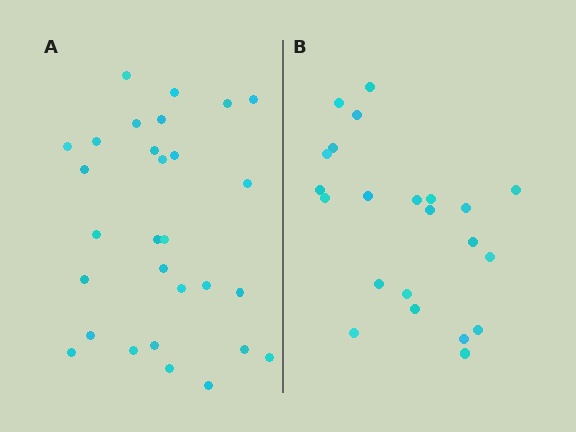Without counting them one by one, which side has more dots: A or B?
Region A (the left region) has more dots.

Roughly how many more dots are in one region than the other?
Region A has roughly 8 or so more dots than region B.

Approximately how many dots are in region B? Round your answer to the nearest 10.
About 20 dots. (The exact count is 22, which rounds to 20.)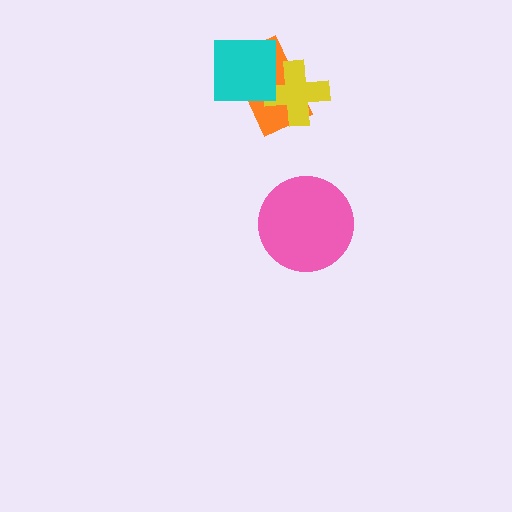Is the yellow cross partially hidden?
Yes, it is partially covered by another shape.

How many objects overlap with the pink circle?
0 objects overlap with the pink circle.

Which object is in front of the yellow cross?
The cyan square is in front of the yellow cross.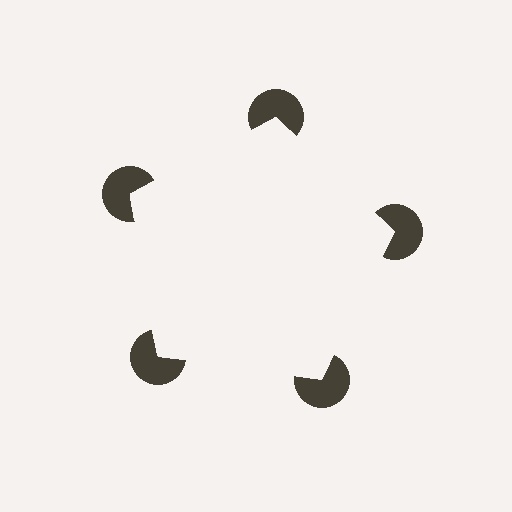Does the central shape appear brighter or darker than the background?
It typically appears slightly brighter than the background, even though no actual brightness change is drawn.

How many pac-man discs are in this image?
There are 5 — one at each vertex of the illusory pentagon.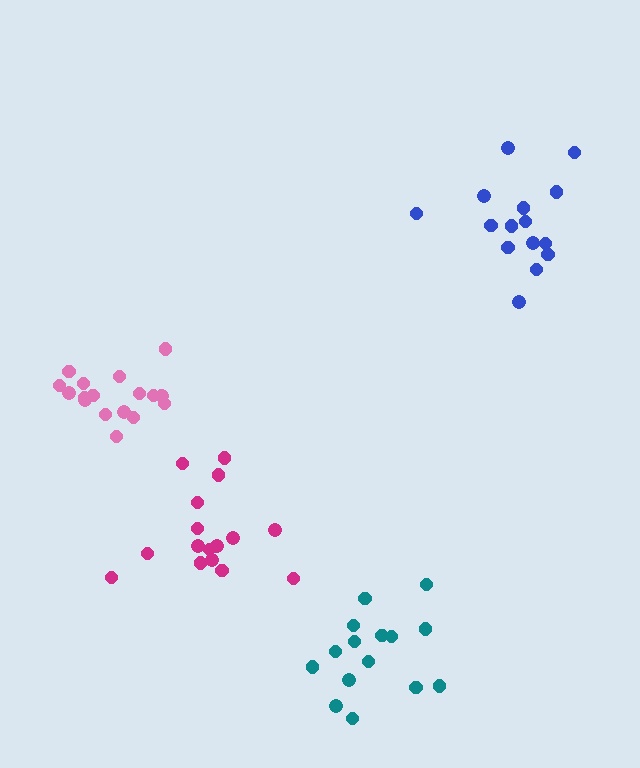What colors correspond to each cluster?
The clusters are colored: blue, teal, magenta, pink.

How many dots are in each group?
Group 1: 15 dots, Group 2: 15 dots, Group 3: 16 dots, Group 4: 18 dots (64 total).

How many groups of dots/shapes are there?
There are 4 groups.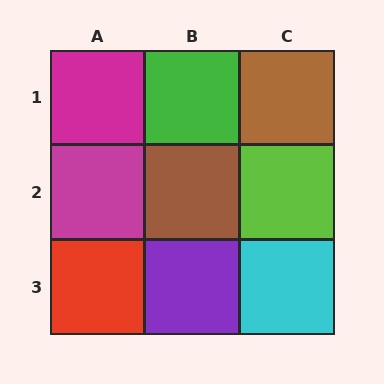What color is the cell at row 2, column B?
Brown.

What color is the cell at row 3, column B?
Purple.